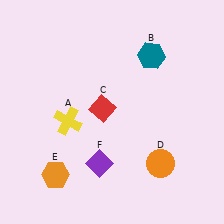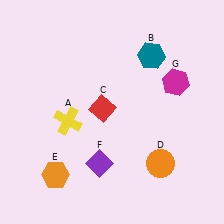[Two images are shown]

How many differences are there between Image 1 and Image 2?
There is 1 difference between the two images.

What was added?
A magenta hexagon (G) was added in Image 2.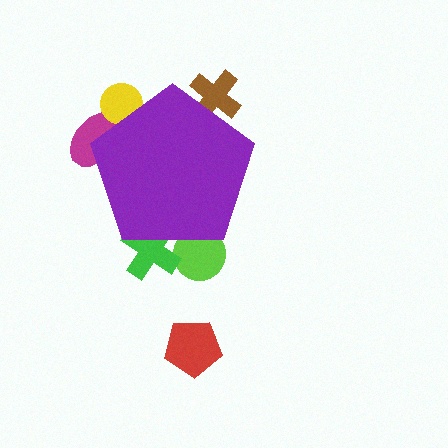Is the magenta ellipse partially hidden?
Yes, the magenta ellipse is partially hidden behind the purple pentagon.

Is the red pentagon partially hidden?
No, the red pentagon is fully visible.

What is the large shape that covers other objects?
A purple pentagon.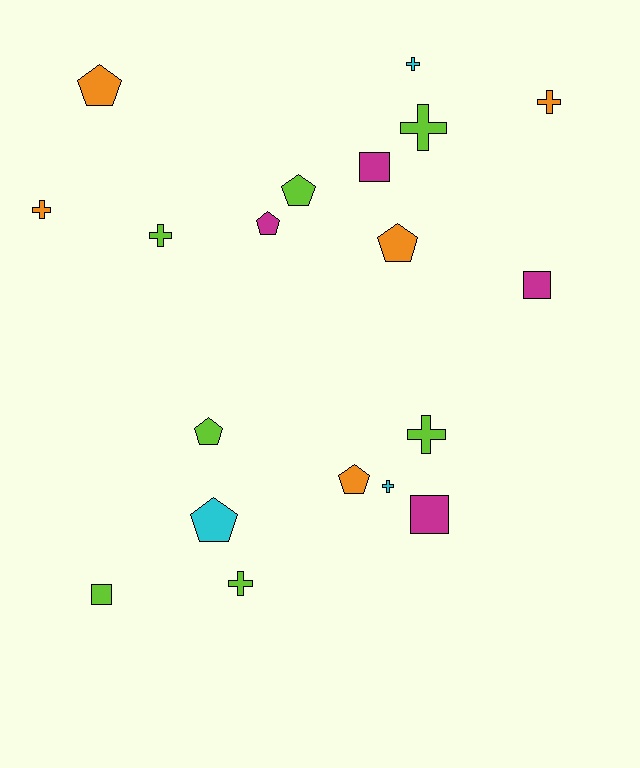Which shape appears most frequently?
Cross, with 8 objects.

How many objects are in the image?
There are 19 objects.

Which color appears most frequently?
Lime, with 7 objects.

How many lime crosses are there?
There are 4 lime crosses.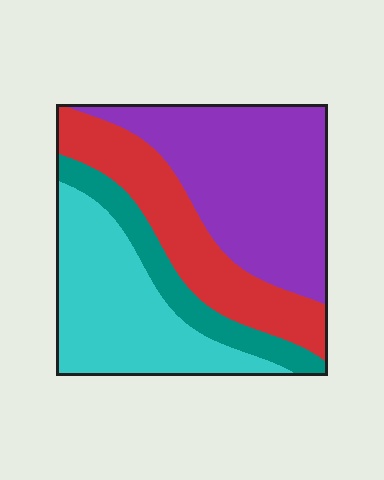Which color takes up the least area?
Teal, at roughly 10%.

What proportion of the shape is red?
Red covers around 25% of the shape.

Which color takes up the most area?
Purple, at roughly 35%.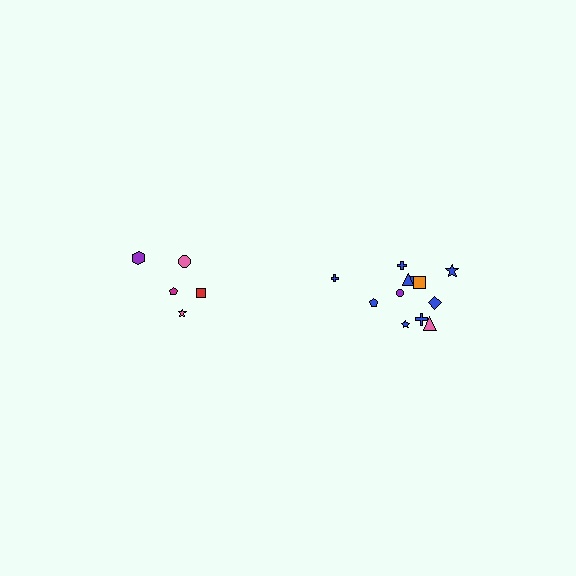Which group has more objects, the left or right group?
The right group.